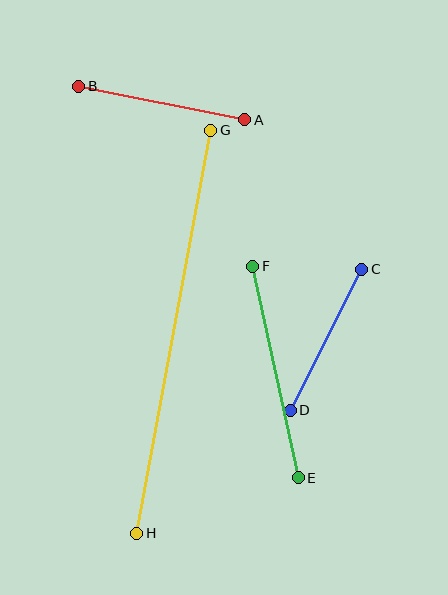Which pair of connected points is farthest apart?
Points G and H are farthest apart.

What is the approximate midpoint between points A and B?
The midpoint is at approximately (162, 103) pixels.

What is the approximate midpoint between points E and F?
The midpoint is at approximately (275, 372) pixels.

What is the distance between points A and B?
The distance is approximately 169 pixels.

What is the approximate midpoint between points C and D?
The midpoint is at approximately (326, 340) pixels.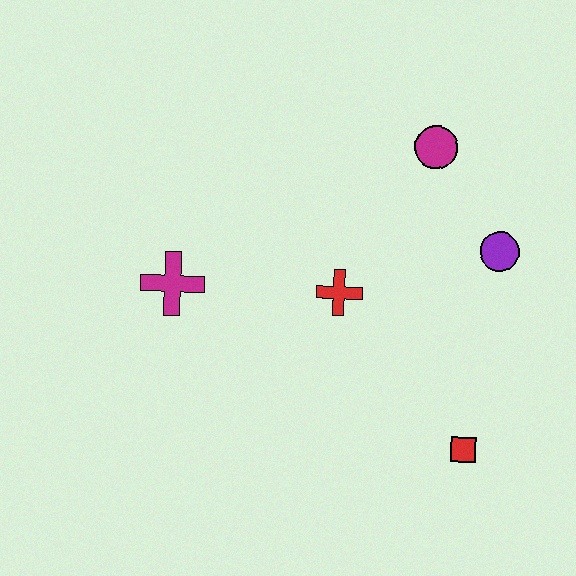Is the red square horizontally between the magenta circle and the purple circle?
Yes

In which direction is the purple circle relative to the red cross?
The purple circle is to the right of the red cross.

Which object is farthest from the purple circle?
The magenta cross is farthest from the purple circle.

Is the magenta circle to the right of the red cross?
Yes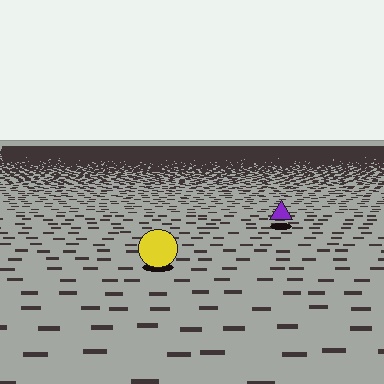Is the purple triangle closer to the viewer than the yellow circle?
No. The yellow circle is closer — you can tell from the texture gradient: the ground texture is coarser near it.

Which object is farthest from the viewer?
The purple triangle is farthest from the viewer. It appears smaller and the ground texture around it is denser.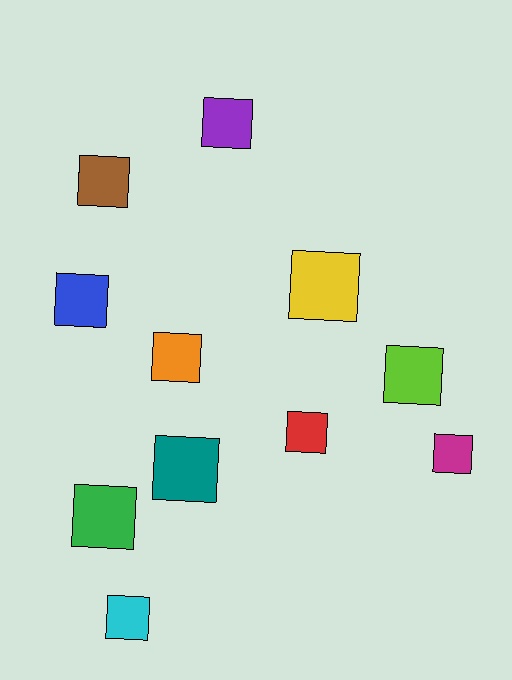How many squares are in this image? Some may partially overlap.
There are 11 squares.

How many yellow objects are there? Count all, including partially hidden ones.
There is 1 yellow object.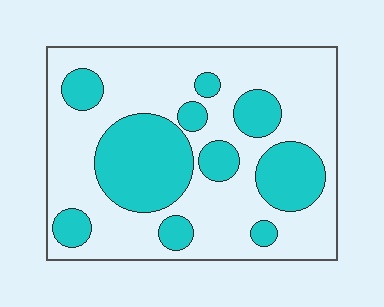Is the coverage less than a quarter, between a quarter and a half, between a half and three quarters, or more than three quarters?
Between a quarter and a half.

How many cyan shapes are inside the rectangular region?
10.